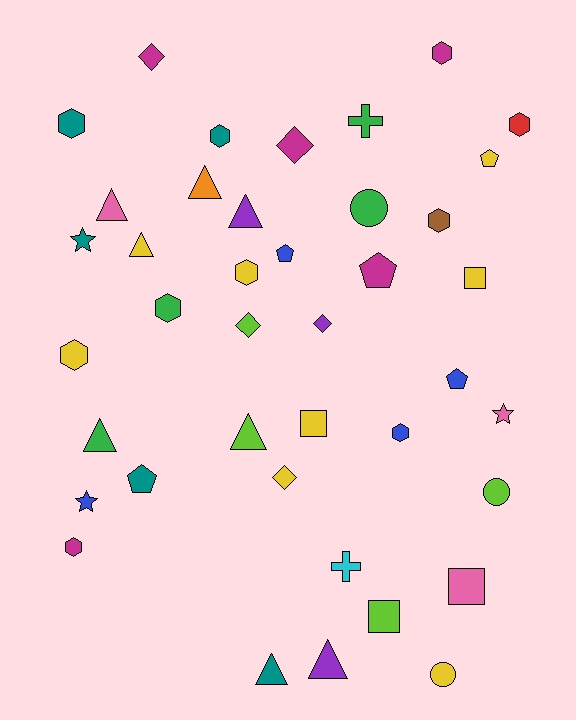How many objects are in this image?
There are 40 objects.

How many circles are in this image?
There are 3 circles.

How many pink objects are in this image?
There are 3 pink objects.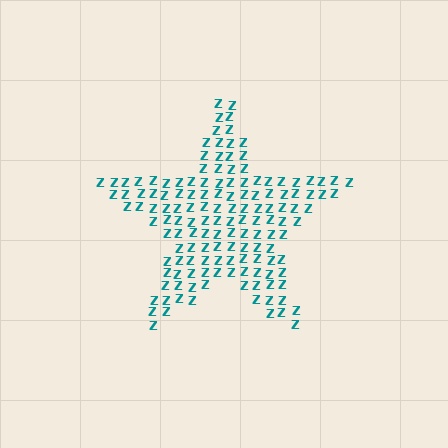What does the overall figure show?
The overall figure shows a star.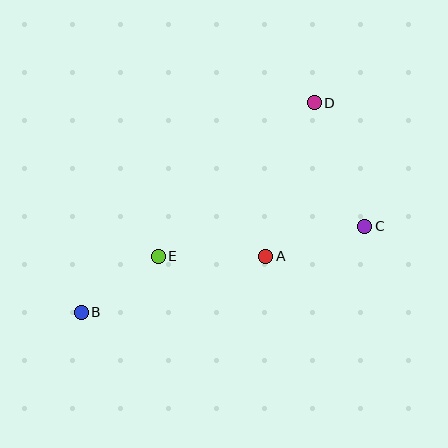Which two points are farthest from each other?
Points B and D are farthest from each other.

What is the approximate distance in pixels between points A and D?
The distance between A and D is approximately 161 pixels.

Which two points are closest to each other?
Points B and E are closest to each other.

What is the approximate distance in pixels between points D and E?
The distance between D and E is approximately 219 pixels.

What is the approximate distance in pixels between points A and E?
The distance between A and E is approximately 108 pixels.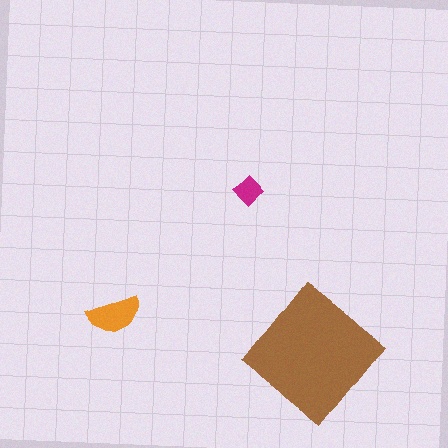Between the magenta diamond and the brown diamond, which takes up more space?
The brown diamond.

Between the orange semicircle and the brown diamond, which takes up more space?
The brown diamond.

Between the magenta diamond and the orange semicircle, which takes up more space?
The orange semicircle.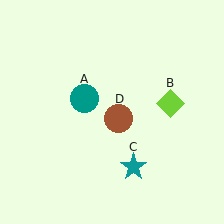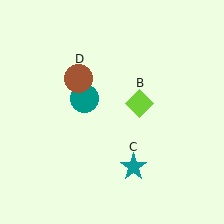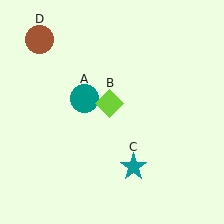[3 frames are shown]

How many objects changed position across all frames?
2 objects changed position: lime diamond (object B), brown circle (object D).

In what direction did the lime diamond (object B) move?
The lime diamond (object B) moved left.